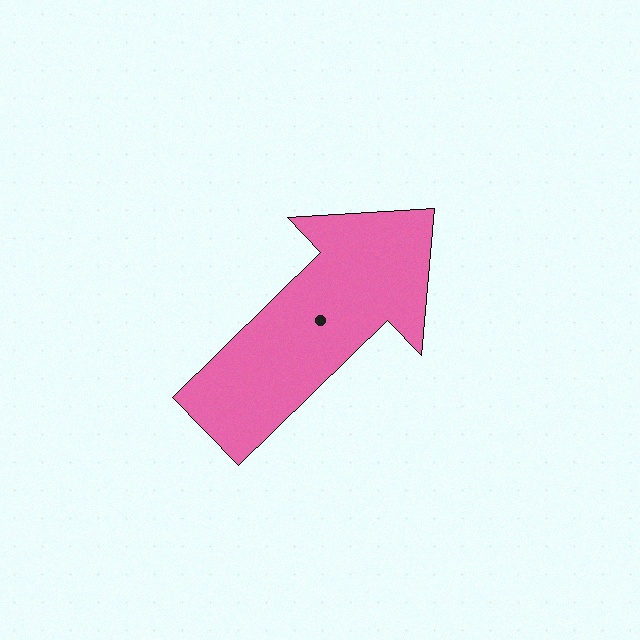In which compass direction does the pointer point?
Northeast.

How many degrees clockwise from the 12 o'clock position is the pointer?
Approximately 46 degrees.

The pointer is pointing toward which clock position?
Roughly 2 o'clock.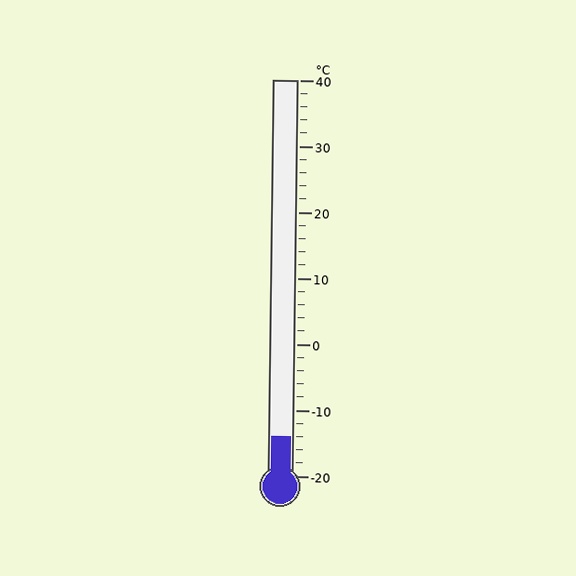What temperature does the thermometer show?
The thermometer shows approximately -14°C.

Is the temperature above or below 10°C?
The temperature is below 10°C.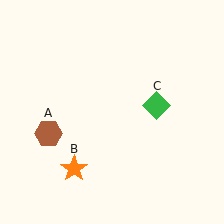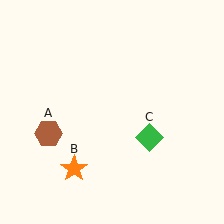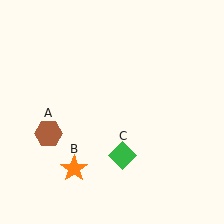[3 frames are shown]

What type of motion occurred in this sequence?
The green diamond (object C) rotated clockwise around the center of the scene.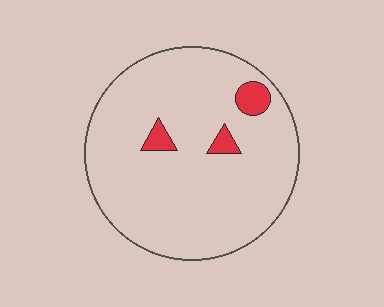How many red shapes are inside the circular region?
3.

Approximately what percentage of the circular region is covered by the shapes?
Approximately 5%.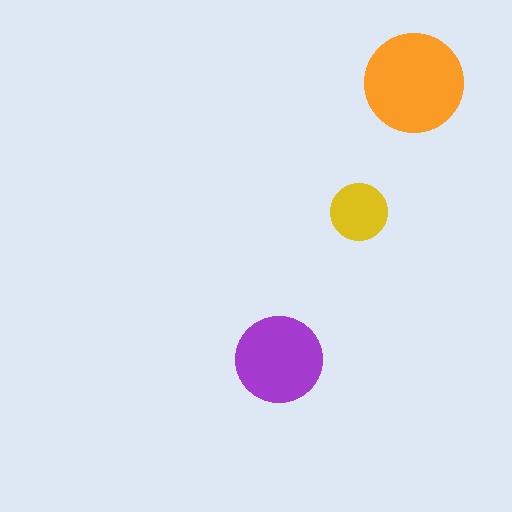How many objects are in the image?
There are 3 objects in the image.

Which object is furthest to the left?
The purple circle is leftmost.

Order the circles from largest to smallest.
the orange one, the purple one, the yellow one.